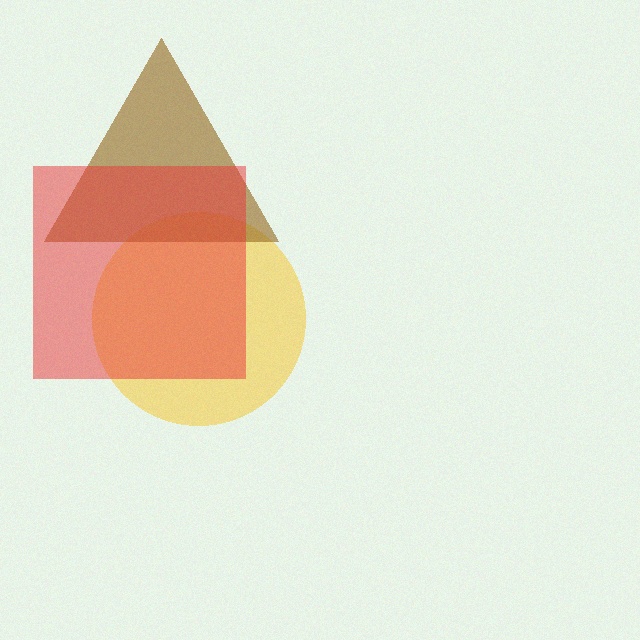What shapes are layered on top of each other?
The layered shapes are: a yellow circle, a brown triangle, a red square.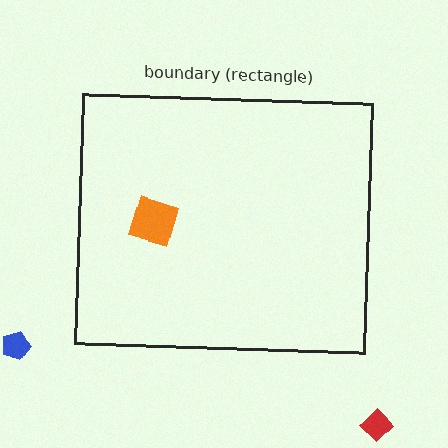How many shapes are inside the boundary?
1 inside, 2 outside.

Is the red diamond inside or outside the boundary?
Outside.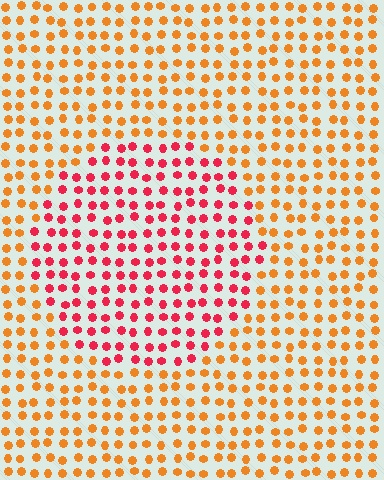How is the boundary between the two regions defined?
The boundary is defined purely by a slight shift in hue (about 42 degrees). Spacing, size, and orientation are identical on both sides.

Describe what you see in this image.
The image is filled with small orange elements in a uniform arrangement. A circle-shaped region is visible where the elements are tinted to a slightly different hue, forming a subtle color boundary.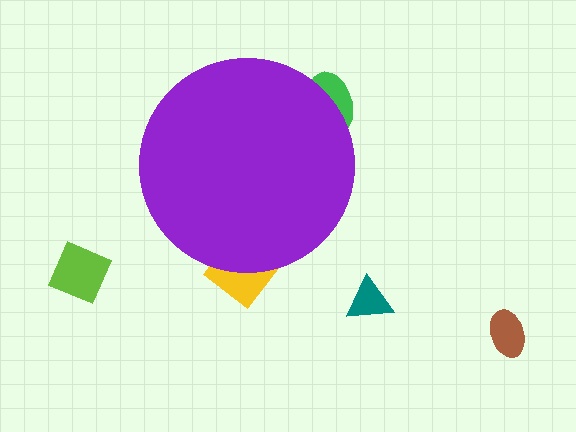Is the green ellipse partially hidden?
Yes, the green ellipse is partially hidden behind the purple circle.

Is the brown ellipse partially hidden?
No, the brown ellipse is fully visible.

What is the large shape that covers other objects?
A purple circle.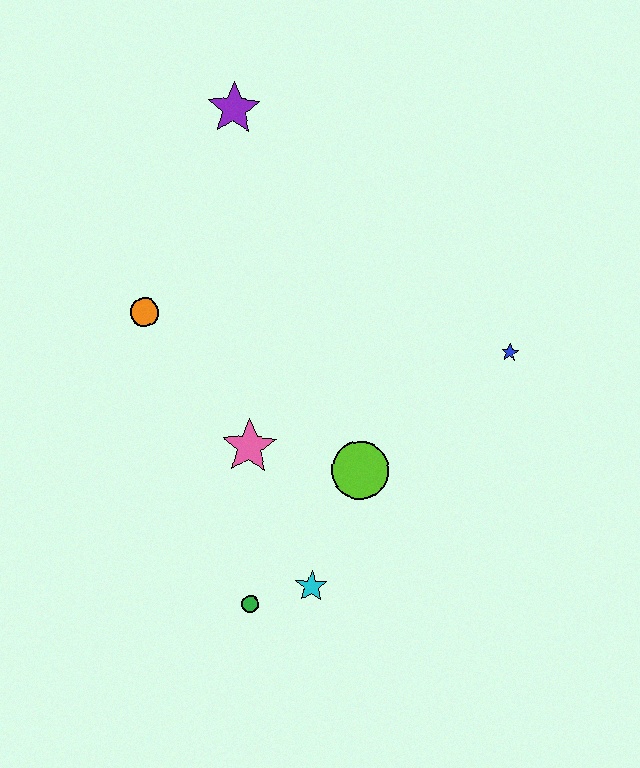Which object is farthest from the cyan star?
The purple star is farthest from the cyan star.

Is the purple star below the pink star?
No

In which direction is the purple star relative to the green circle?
The purple star is above the green circle.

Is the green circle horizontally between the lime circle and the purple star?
Yes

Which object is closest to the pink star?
The lime circle is closest to the pink star.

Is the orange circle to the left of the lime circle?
Yes